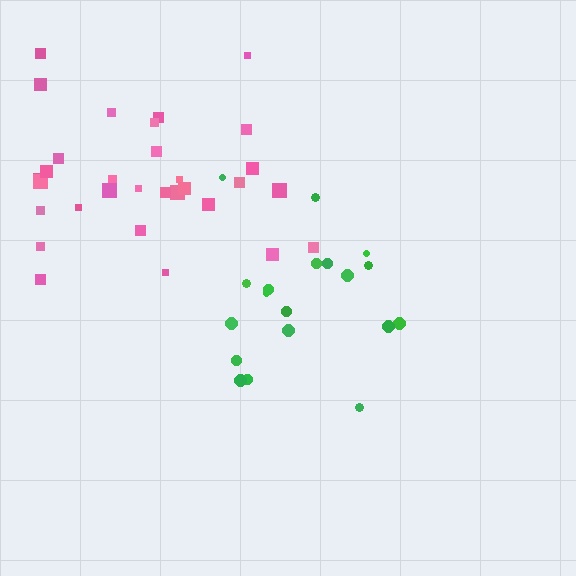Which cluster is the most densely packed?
Pink.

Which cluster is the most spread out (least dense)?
Green.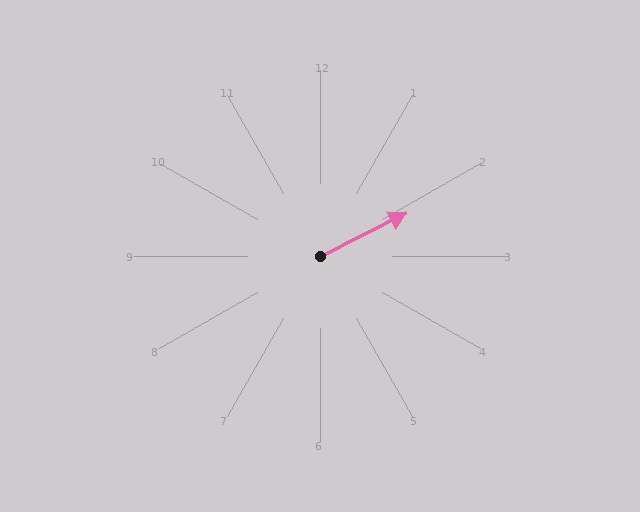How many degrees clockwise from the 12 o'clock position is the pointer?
Approximately 64 degrees.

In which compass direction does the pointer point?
Northeast.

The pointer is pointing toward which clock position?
Roughly 2 o'clock.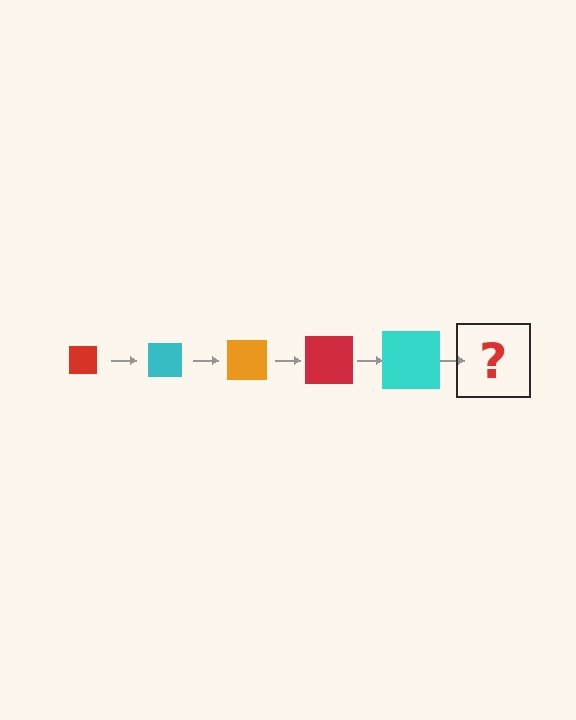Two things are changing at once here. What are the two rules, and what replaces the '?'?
The two rules are that the square grows larger each step and the color cycles through red, cyan, and orange. The '?' should be an orange square, larger than the previous one.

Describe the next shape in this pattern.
It should be an orange square, larger than the previous one.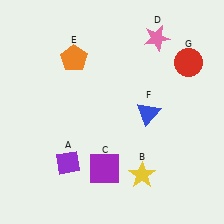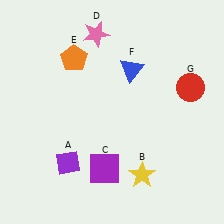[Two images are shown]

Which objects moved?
The objects that moved are: the pink star (D), the blue triangle (F), the red circle (G).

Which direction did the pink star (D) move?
The pink star (D) moved left.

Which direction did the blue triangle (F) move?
The blue triangle (F) moved up.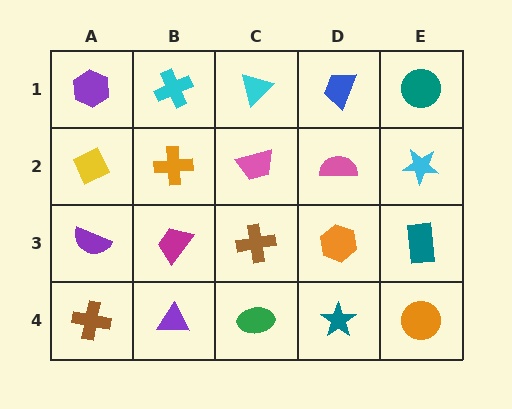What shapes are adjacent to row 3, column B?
An orange cross (row 2, column B), a purple triangle (row 4, column B), a purple semicircle (row 3, column A), a brown cross (row 3, column C).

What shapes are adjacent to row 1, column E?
A cyan star (row 2, column E), a blue trapezoid (row 1, column D).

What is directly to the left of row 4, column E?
A teal star.